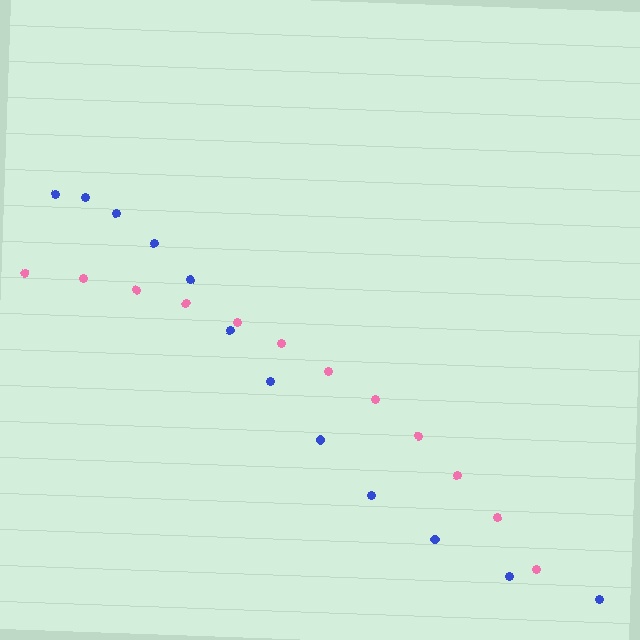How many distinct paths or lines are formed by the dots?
There are 2 distinct paths.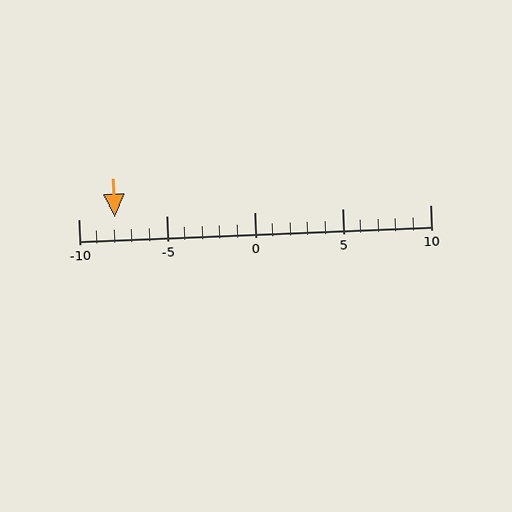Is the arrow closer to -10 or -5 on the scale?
The arrow is closer to -10.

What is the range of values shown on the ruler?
The ruler shows values from -10 to 10.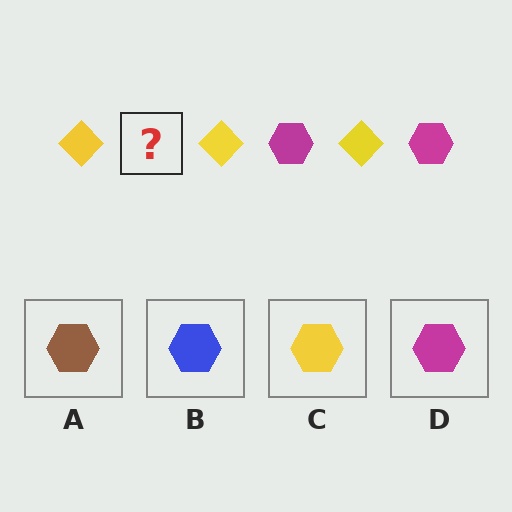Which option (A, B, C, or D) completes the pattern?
D.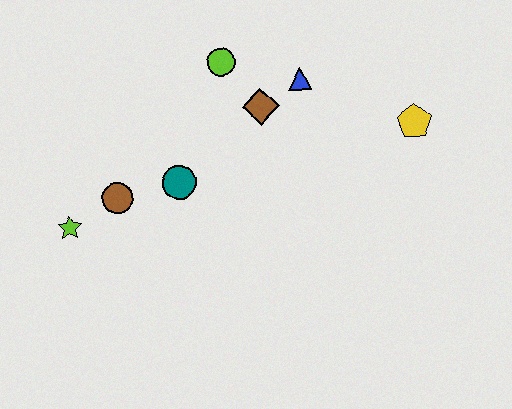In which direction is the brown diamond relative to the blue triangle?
The brown diamond is to the left of the blue triangle.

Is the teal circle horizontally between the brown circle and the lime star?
No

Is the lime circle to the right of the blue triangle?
No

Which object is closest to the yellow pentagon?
The blue triangle is closest to the yellow pentagon.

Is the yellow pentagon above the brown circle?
Yes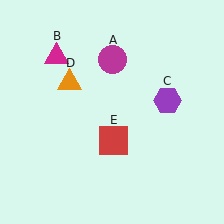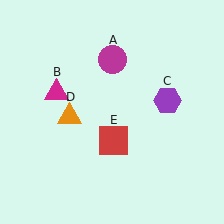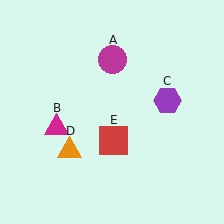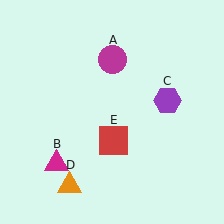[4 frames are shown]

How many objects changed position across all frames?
2 objects changed position: magenta triangle (object B), orange triangle (object D).